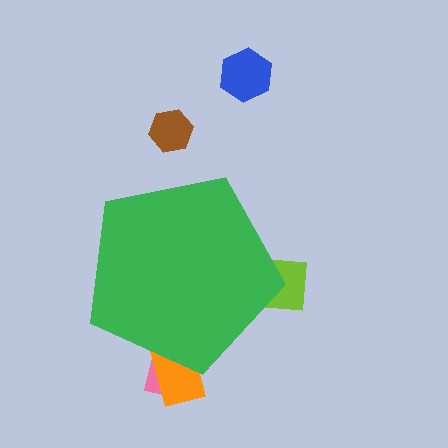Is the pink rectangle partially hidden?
Yes, the pink rectangle is partially hidden behind the green pentagon.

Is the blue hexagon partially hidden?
No, the blue hexagon is fully visible.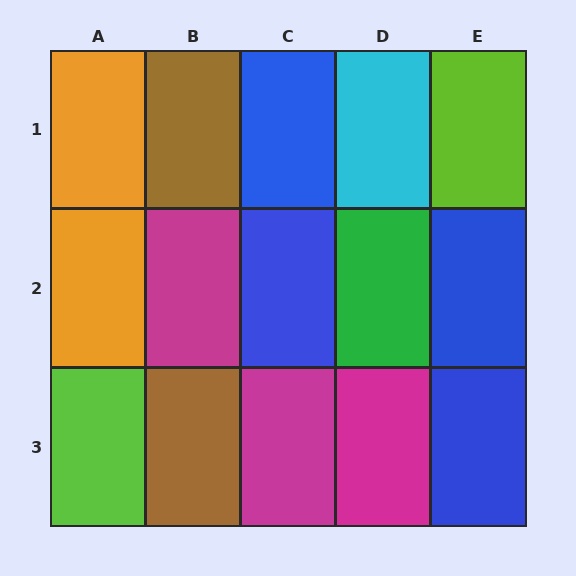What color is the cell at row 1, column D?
Cyan.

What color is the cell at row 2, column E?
Blue.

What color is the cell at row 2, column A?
Orange.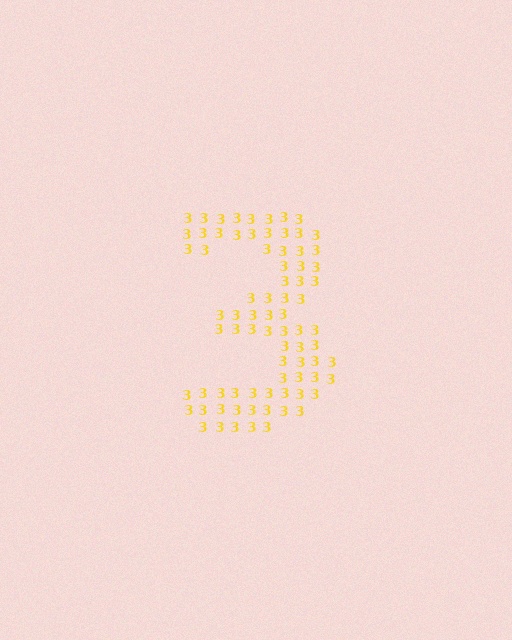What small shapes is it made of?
It is made of small digit 3's.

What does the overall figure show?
The overall figure shows the digit 3.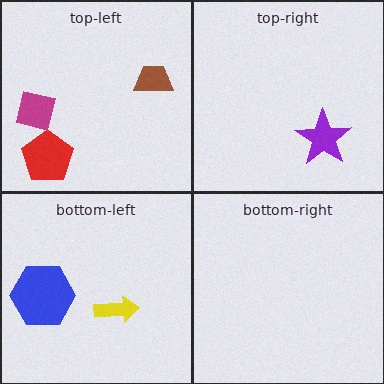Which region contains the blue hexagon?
The bottom-left region.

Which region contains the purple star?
The top-right region.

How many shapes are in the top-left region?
3.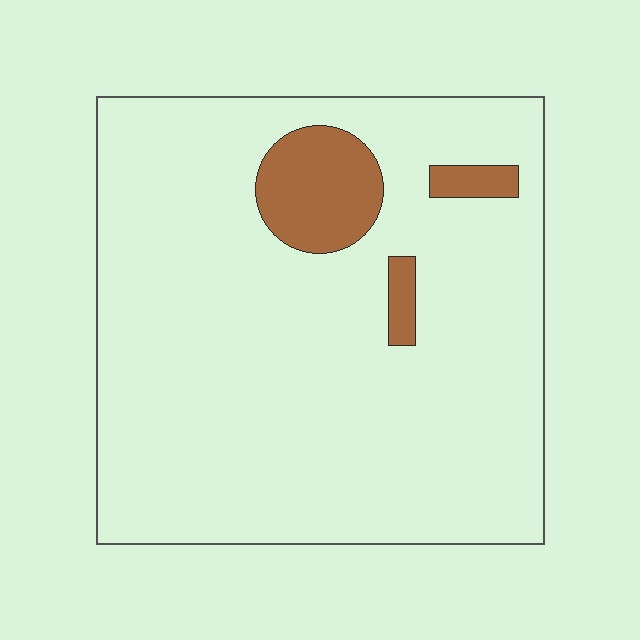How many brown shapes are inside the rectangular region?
3.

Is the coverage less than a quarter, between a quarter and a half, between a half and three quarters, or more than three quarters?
Less than a quarter.